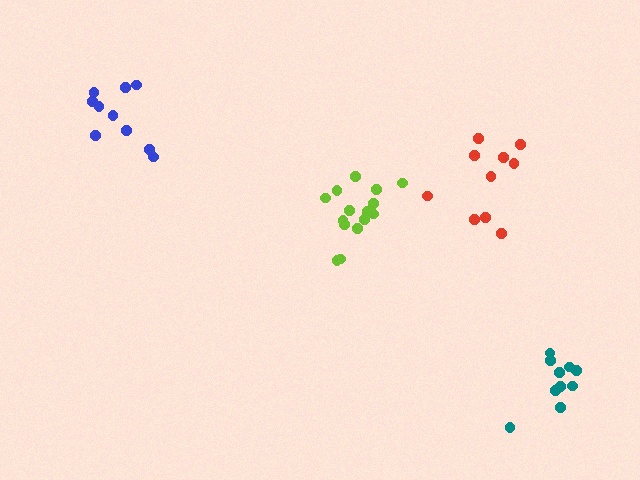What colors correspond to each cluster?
The clusters are colored: blue, red, teal, lime.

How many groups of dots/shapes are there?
There are 4 groups.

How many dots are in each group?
Group 1: 10 dots, Group 2: 10 dots, Group 3: 10 dots, Group 4: 15 dots (45 total).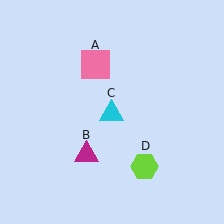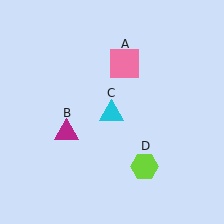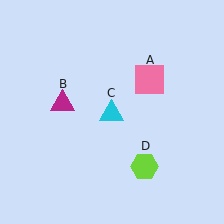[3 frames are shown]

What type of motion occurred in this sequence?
The pink square (object A), magenta triangle (object B) rotated clockwise around the center of the scene.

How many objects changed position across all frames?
2 objects changed position: pink square (object A), magenta triangle (object B).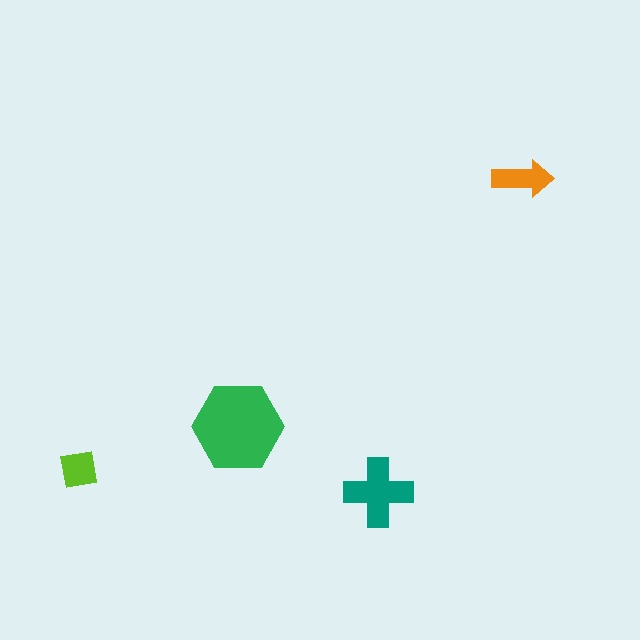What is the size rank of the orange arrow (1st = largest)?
3rd.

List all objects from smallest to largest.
The lime square, the orange arrow, the teal cross, the green hexagon.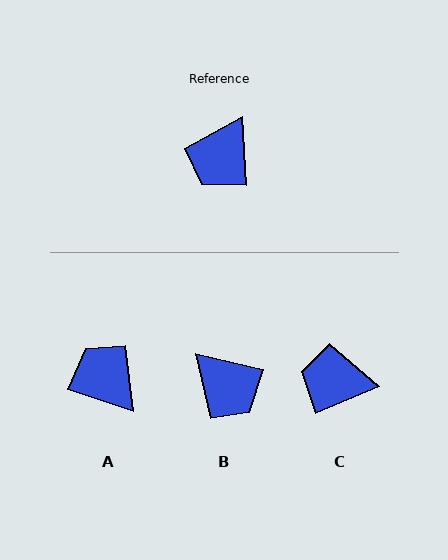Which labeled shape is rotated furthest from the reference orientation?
A, about 112 degrees away.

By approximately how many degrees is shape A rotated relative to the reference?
Approximately 112 degrees clockwise.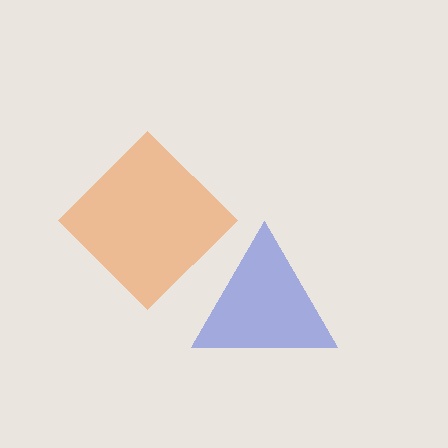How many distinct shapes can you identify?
There are 2 distinct shapes: a blue triangle, an orange diamond.